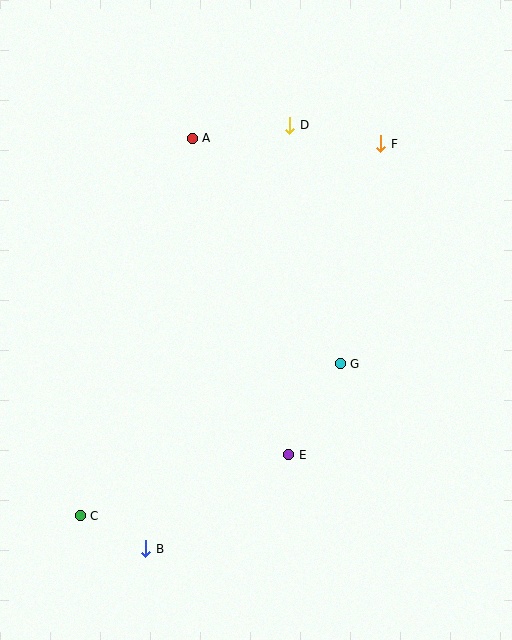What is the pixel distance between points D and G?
The distance between D and G is 244 pixels.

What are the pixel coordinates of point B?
Point B is at (146, 549).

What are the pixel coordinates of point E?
Point E is at (289, 455).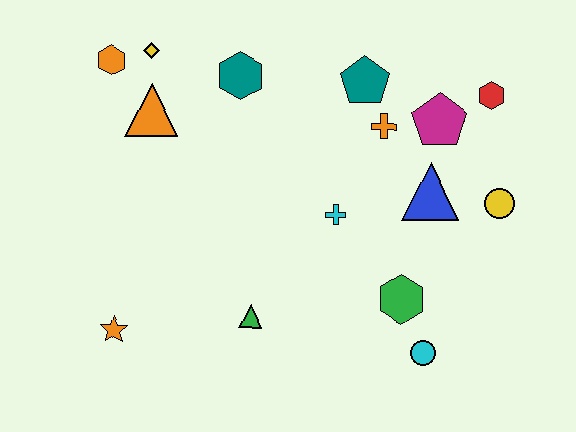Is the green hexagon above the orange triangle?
No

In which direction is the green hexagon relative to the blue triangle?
The green hexagon is below the blue triangle.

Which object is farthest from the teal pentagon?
The orange star is farthest from the teal pentagon.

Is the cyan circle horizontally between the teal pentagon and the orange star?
No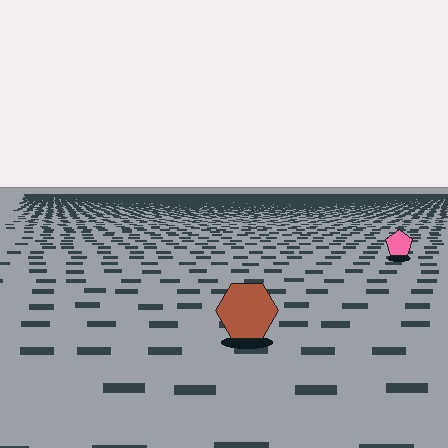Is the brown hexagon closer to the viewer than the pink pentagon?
Yes. The brown hexagon is closer — you can tell from the texture gradient: the ground texture is coarser near it.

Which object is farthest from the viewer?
The pink pentagon is farthest from the viewer. It appears smaller and the ground texture around it is denser.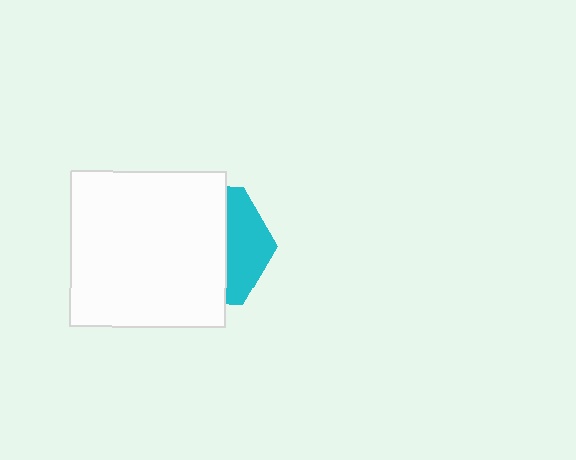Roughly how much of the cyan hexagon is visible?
A small part of it is visible (roughly 32%).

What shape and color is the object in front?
The object in front is a white square.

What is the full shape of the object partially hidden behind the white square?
The partially hidden object is a cyan hexagon.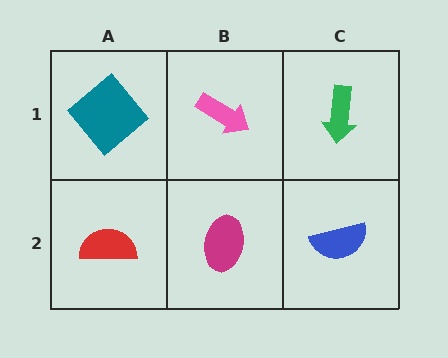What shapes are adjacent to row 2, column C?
A green arrow (row 1, column C), a magenta ellipse (row 2, column B).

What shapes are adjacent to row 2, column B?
A pink arrow (row 1, column B), a red semicircle (row 2, column A), a blue semicircle (row 2, column C).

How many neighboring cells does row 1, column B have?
3.